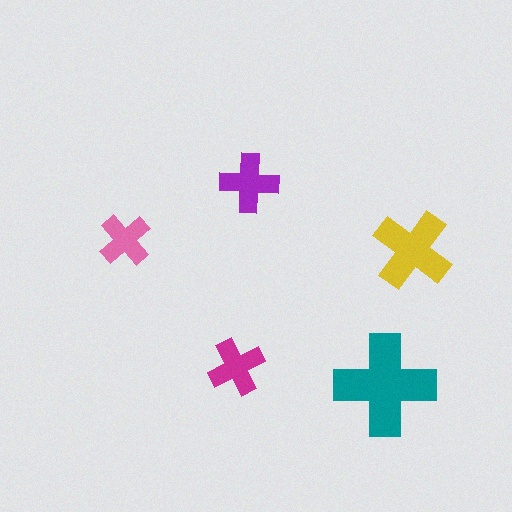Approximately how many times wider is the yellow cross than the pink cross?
About 1.5 times wider.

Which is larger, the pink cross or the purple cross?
The purple one.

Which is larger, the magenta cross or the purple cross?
The purple one.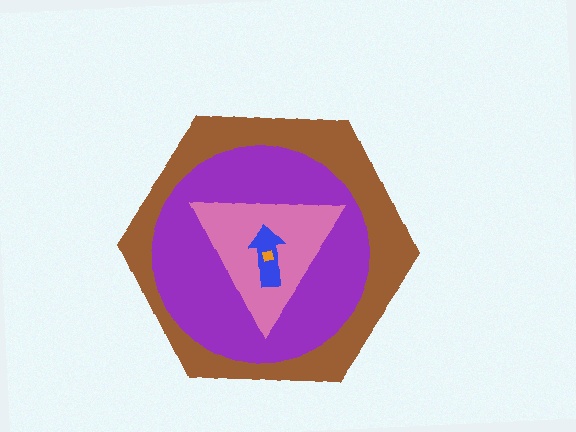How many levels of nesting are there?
5.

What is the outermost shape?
The brown hexagon.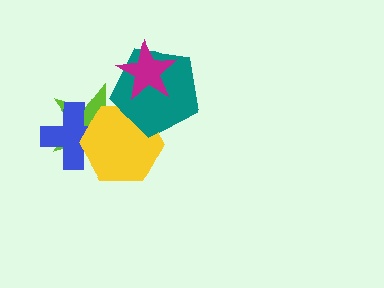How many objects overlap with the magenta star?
1 object overlaps with the magenta star.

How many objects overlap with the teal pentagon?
3 objects overlap with the teal pentagon.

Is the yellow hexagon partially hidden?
Yes, it is partially covered by another shape.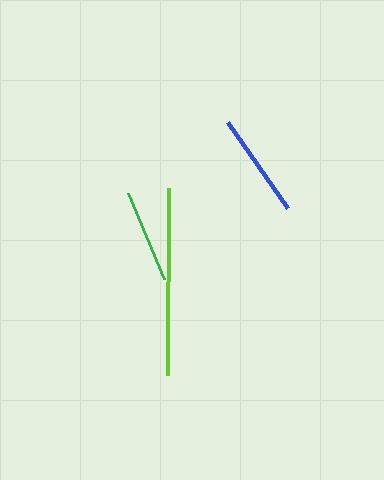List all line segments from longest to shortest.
From longest to shortest: lime, blue, green.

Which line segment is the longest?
The lime line is the longest at approximately 187 pixels.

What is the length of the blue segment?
The blue segment is approximately 105 pixels long.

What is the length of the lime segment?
The lime segment is approximately 187 pixels long.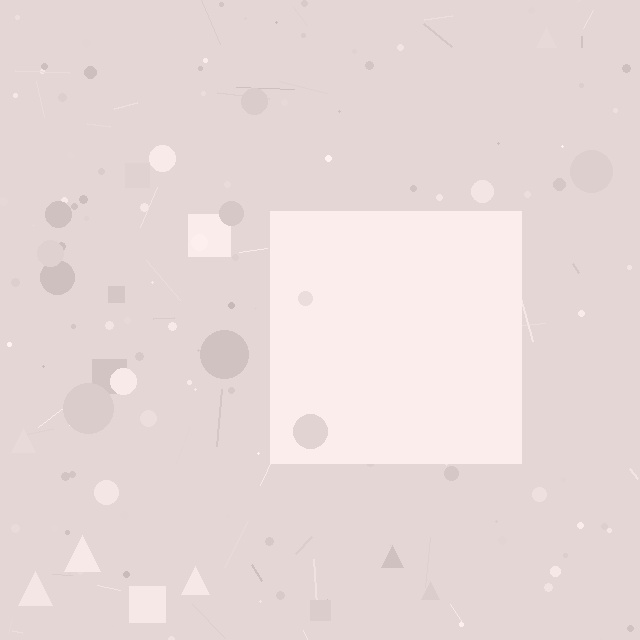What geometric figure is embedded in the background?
A square is embedded in the background.